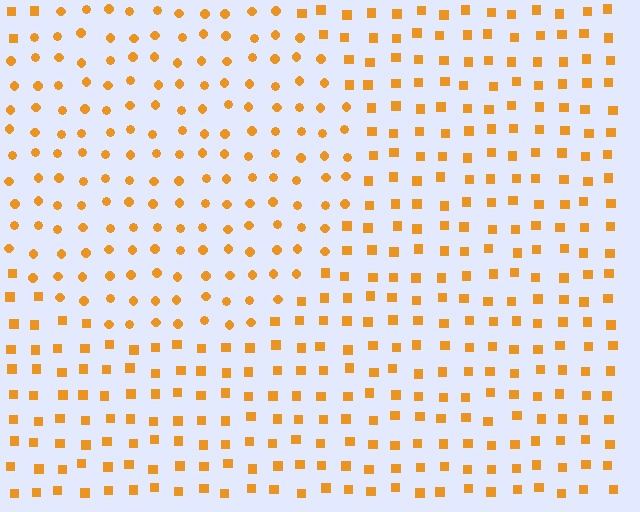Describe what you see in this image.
The image is filled with small orange elements arranged in a uniform grid. A circle-shaped region contains circles, while the surrounding area contains squares. The boundary is defined purely by the change in element shape.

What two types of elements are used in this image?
The image uses circles inside the circle region and squares outside it.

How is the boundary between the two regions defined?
The boundary is defined by a change in element shape: circles inside vs. squares outside. All elements share the same color and spacing.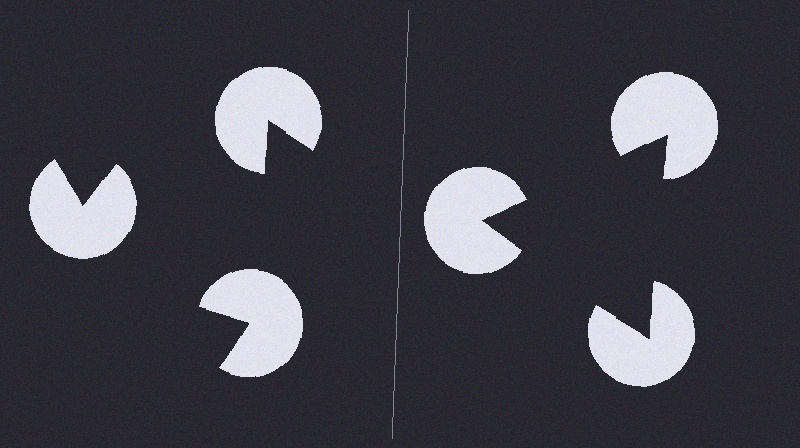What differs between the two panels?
The pac-man discs are positioned identically on both sides; only the wedge orientations differ. On the right they align to a triangle; on the left they are misaligned.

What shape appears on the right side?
An illusory triangle.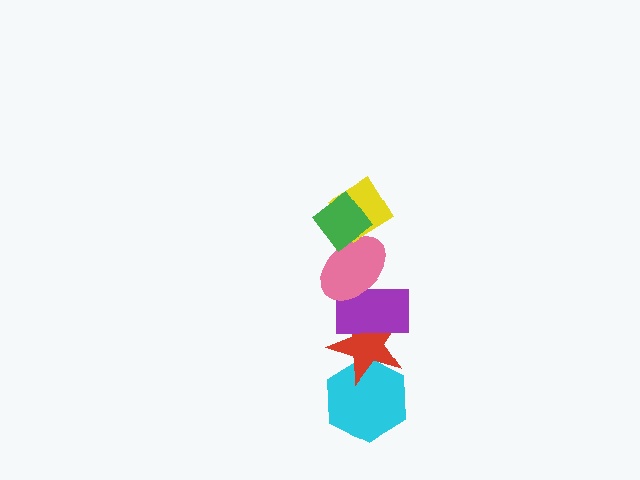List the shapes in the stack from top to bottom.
From top to bottom: the green diamond, the yellow diamond, the pink ellipse, the purple rectangle, the red star, the cyan hexagon.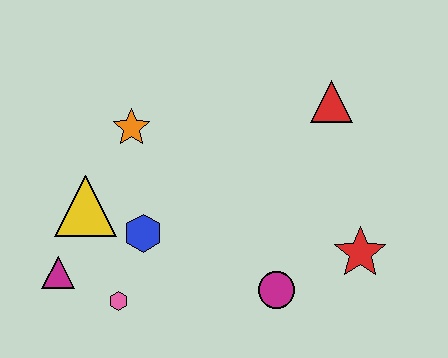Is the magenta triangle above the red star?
No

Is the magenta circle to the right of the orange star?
Yes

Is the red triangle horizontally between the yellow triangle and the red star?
Yes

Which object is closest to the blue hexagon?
The yellow triangle is closest to the blue hexagon.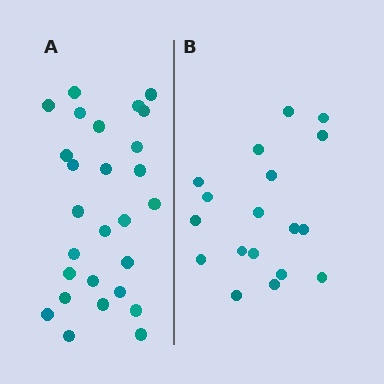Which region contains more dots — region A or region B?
Region A (the left region) has more dots.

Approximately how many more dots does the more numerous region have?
Region A has roughly 8 or so more dots than region B.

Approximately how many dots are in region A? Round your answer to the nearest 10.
About 30 dots. (The exact count is 27, which rounds to 30.)